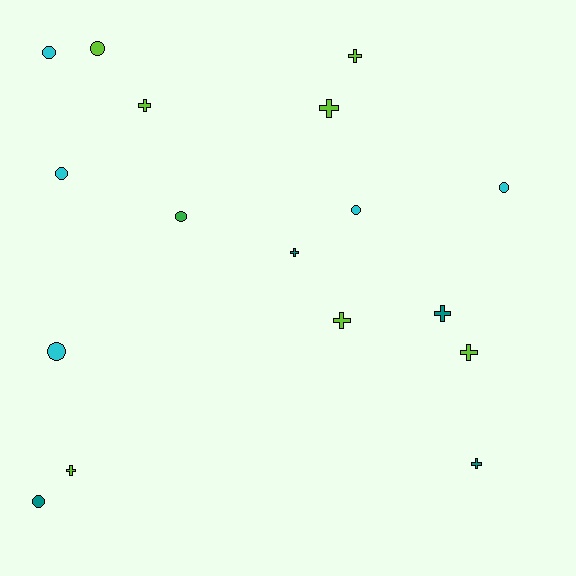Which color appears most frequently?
Lime, with 7 objects.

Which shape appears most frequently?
Cross, with 9 objects.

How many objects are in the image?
There are 17 objects.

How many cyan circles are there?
There are 5 cyan circles.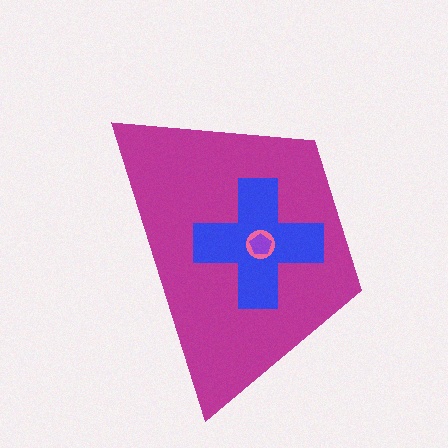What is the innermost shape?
The purple pentagon.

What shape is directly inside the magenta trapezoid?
The blue cross.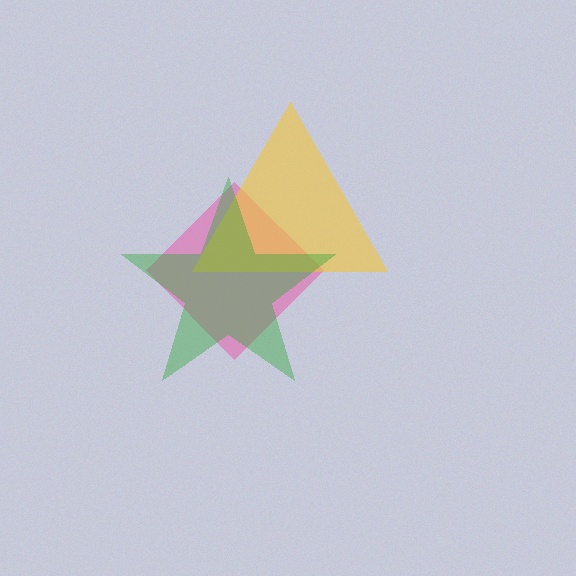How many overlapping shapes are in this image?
There are 3 overlapping shapes in the image.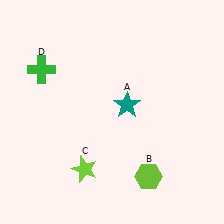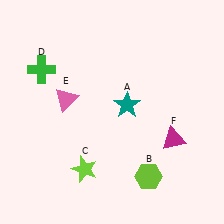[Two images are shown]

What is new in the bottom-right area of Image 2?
A magenta triangle (F) was added in the bottom-right area of Image 2.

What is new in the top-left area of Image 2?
A pink triangle (E) was added in the top-left area of Image 2.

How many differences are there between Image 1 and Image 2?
There are 2 differences between the two images.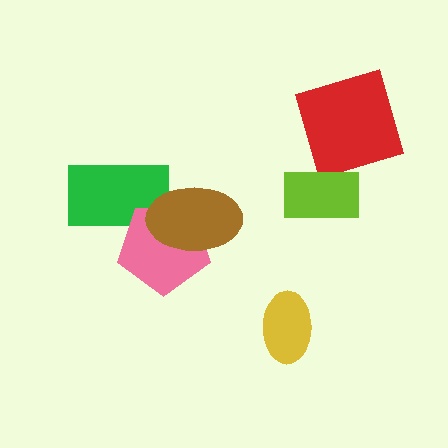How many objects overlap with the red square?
0 objects overlap with the red square.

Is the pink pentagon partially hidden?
Yes, it is partially covered by another shape.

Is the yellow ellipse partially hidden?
No, no other shape covers it.